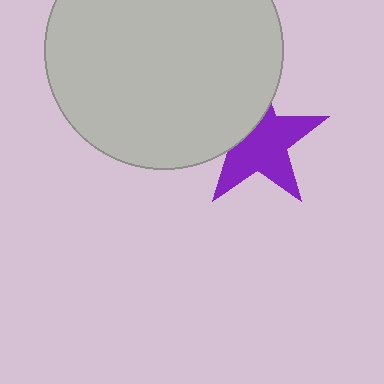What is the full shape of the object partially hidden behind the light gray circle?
The partially hidden object is a purple star.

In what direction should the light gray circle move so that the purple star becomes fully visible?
The light gray circle should move toward the upper-left. That is the shortest direction to clear the overlap and leave the purple star fully visible.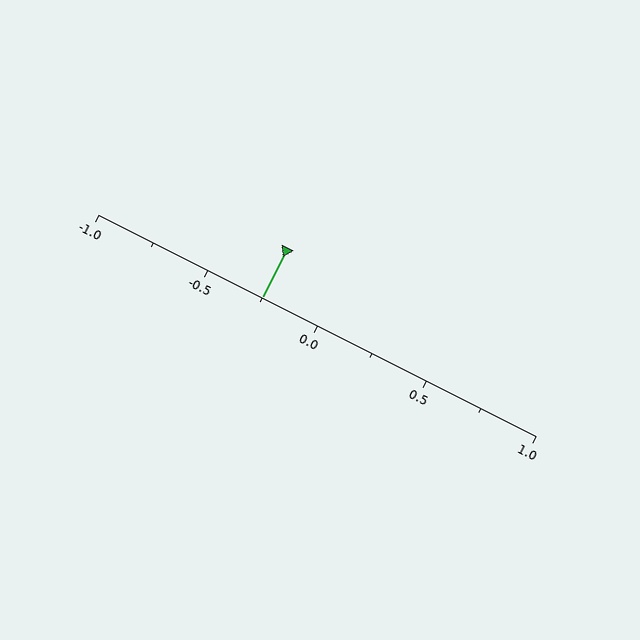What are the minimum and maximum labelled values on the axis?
The axis runs from -1.0 to 1.0.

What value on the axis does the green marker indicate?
The marker indicates approximately -0.25.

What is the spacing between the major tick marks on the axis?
The major ticks are spaced 0.5 apart.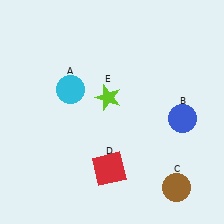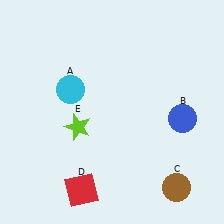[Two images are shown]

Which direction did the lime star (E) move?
The lime star (E) moved left.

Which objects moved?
The objects that moved are: the red square (D), the lime star (E).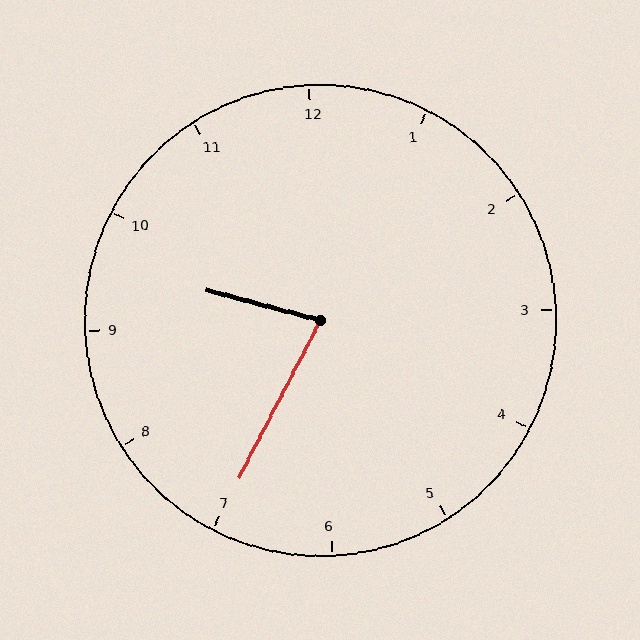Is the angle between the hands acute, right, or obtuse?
It is acute.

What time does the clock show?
9:35.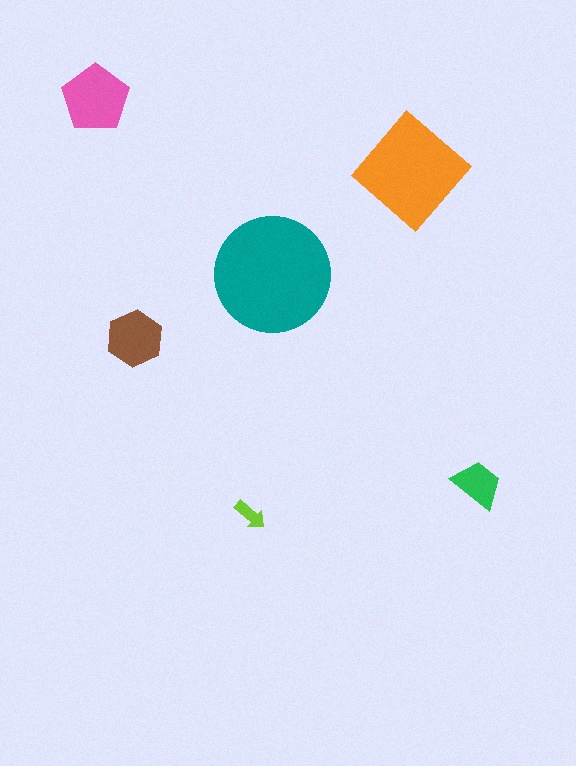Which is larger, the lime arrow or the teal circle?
The teal circle.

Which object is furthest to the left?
The pink pentagon is leftmost.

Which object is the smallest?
The lime arrow.